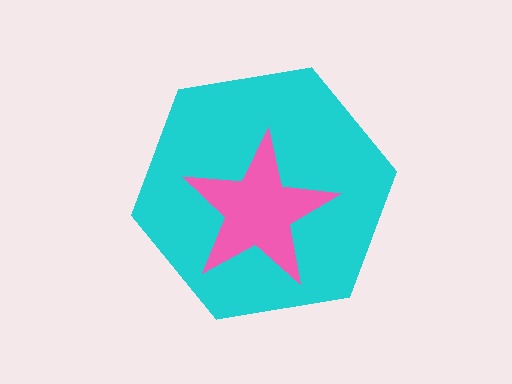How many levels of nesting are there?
2.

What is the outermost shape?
The cyan hexagon.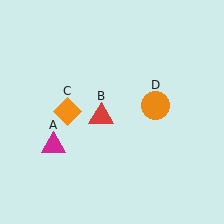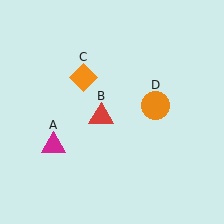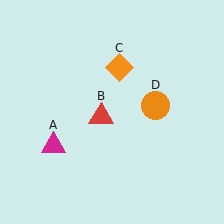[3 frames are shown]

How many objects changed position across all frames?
1 object changed position: orange diamond (object C).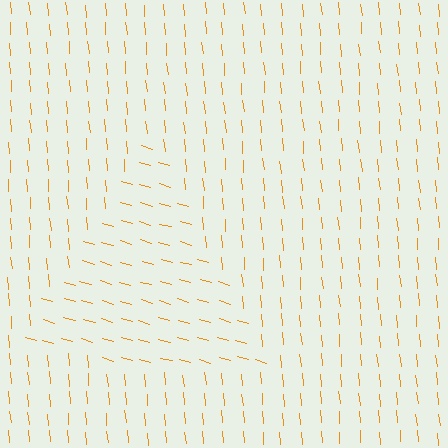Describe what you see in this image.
The image is filled with small orange line segments. A triangle region in the image has lines oriented differently from the surrounding lines, creating a visible texture boundary.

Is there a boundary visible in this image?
Yes, there is a texture boundary formed by a change in line orientation.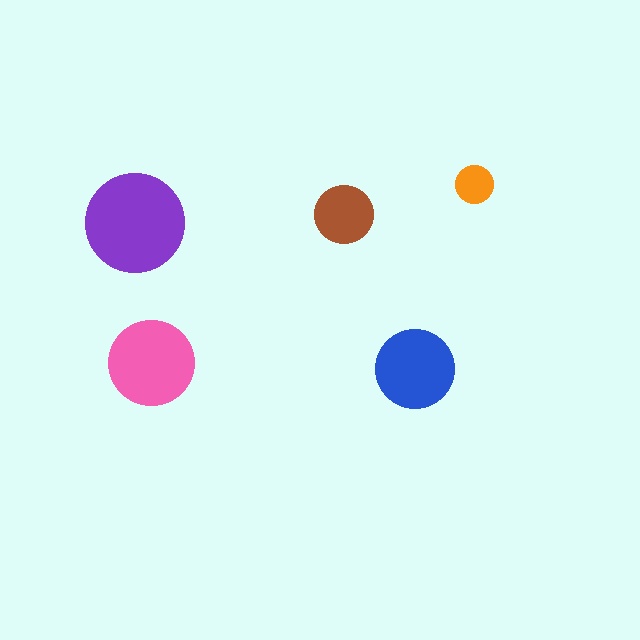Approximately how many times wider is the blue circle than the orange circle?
About 2 times wider.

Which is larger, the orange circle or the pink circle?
The pink one.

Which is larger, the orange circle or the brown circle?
The brown one.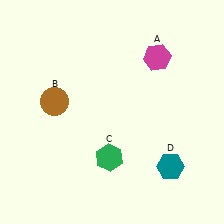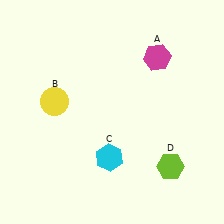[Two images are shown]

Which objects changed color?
B changed from brown to yellow. C changed from green to cyan. D changed from teal to lime.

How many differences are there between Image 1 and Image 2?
There are 3 differences between the two images.